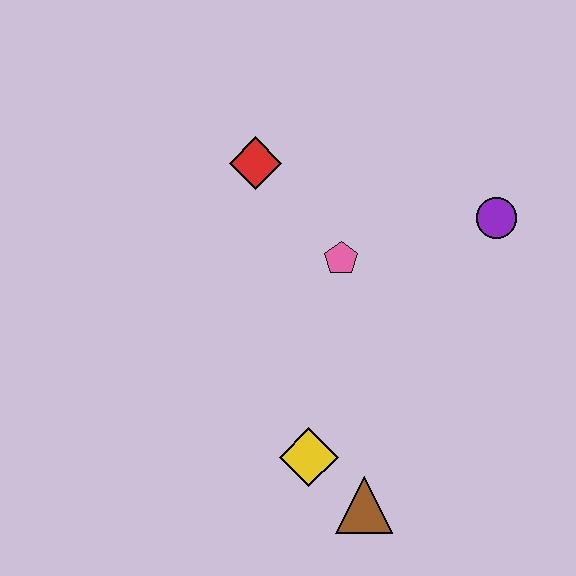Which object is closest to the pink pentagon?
The red diamond is closest to the pink pentagon.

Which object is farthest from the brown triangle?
The red diamond is farthest from the brown triangle.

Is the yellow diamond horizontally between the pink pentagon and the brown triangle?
No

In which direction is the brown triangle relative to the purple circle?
The brown triangle is below the purple circle.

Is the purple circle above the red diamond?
No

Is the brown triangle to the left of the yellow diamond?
No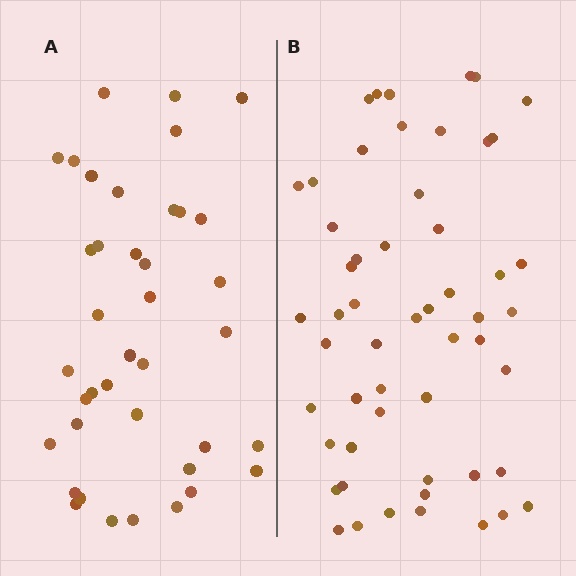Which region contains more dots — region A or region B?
Region B (the right region) has more dots.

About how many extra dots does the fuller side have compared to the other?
Region B has approximately 15 more dots than region A.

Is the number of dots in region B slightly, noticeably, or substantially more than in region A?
Region B has noticeably more, but not dramatically so. The ratio is roughly 1.4 to 1.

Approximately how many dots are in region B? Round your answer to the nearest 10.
About 50 dots. (The exact count is 54, which rounds to 50.)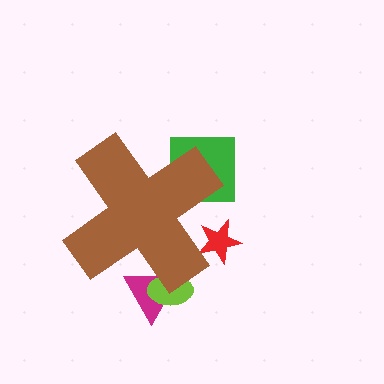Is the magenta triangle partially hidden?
Yes, the magenta triangle is partially hidden behind the brown cross.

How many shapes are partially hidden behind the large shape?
4 shapes are partially hidden.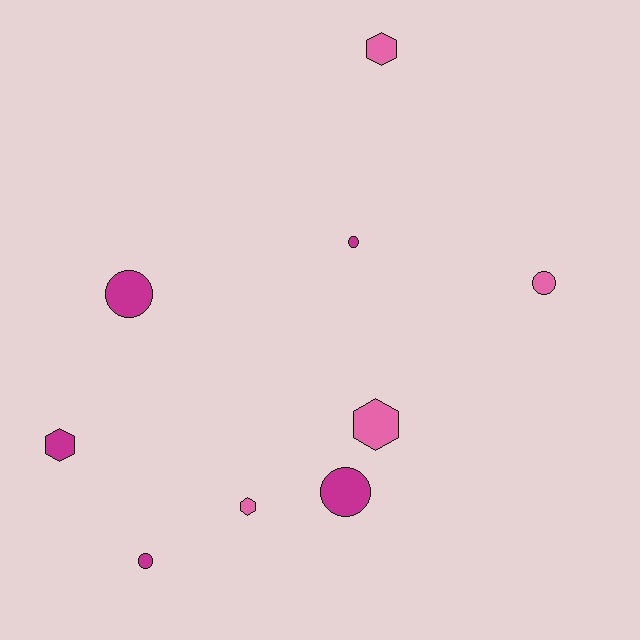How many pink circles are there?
There is 1 pink circle.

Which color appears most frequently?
Magenta, with 5 objects.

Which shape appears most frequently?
Circle, with 5 objects.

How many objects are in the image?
There are 9 objects.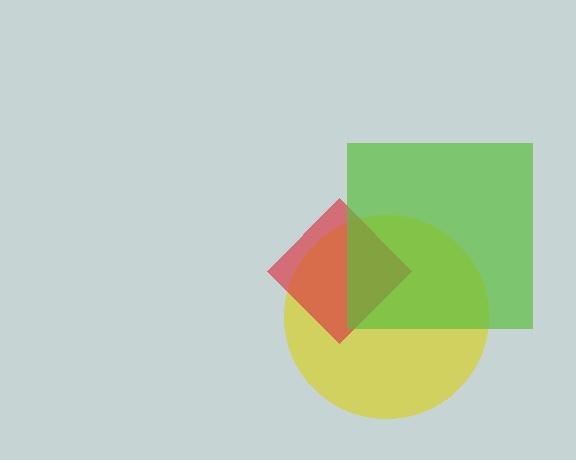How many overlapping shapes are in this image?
There are 3 overlapping shapes in the image.